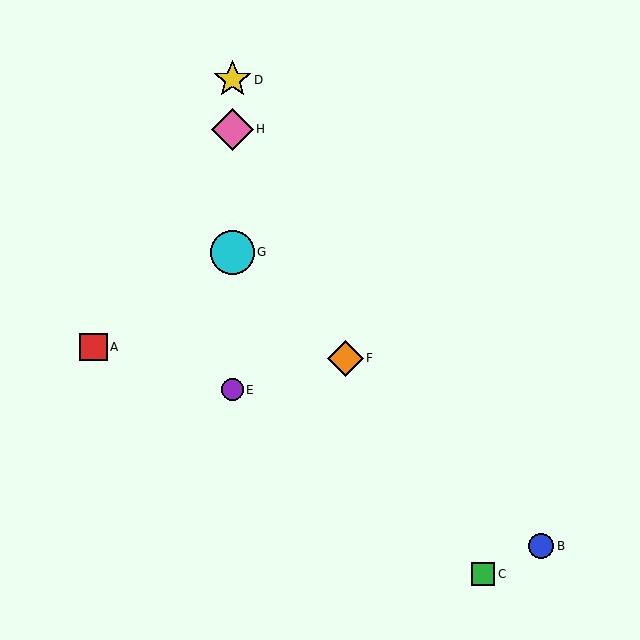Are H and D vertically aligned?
Yes, both are at x≈232.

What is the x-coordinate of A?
Object A is at x≈93.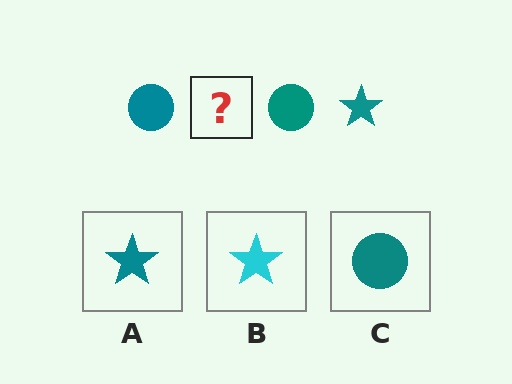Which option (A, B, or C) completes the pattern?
A.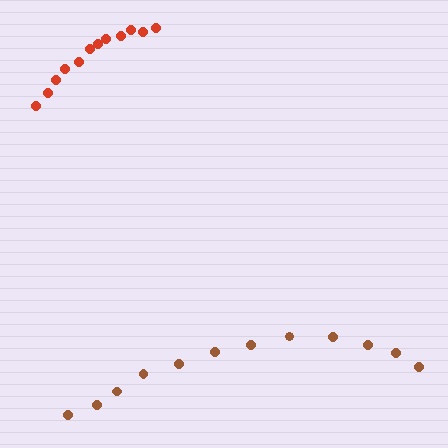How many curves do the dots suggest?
There are 2 distinct paths.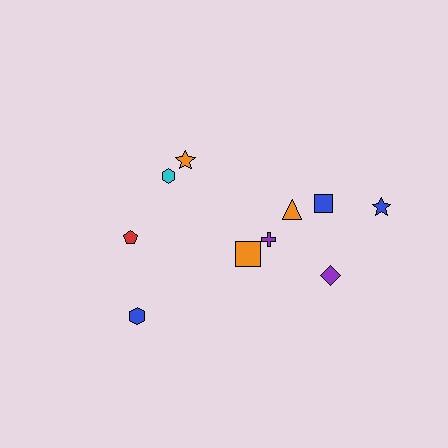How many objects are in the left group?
There are 4 objects.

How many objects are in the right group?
There are 6 objects.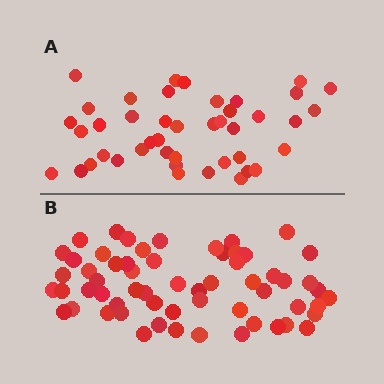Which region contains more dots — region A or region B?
Region B (the bottom region) has more dots.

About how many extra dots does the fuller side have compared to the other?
Region B has approximately 15 more dots than region A.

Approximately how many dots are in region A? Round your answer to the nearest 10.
About 40 dots. (The exact count is 43, which rounds to 40.)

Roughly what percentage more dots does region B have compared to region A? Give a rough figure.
About 40% more.